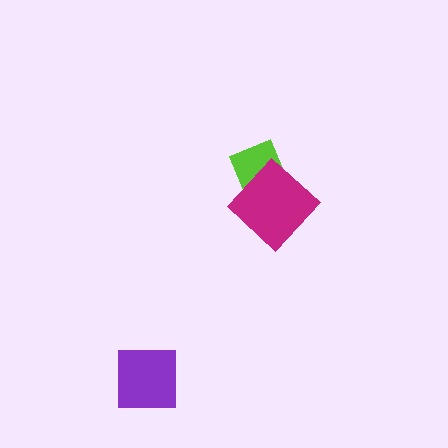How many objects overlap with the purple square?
0 objects overlap with the purple square.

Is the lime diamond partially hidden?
Yes, it is partially covered by another shape.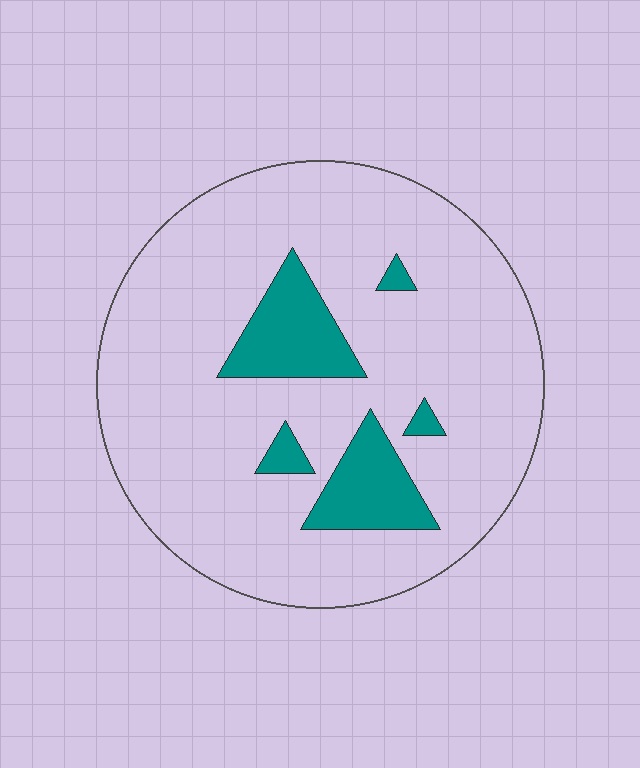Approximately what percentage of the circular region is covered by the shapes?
Approximately 15%.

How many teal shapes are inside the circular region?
5.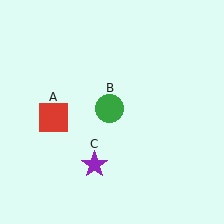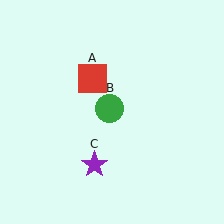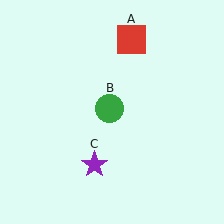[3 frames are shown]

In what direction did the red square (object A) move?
The red square (object A) moved up and to the right.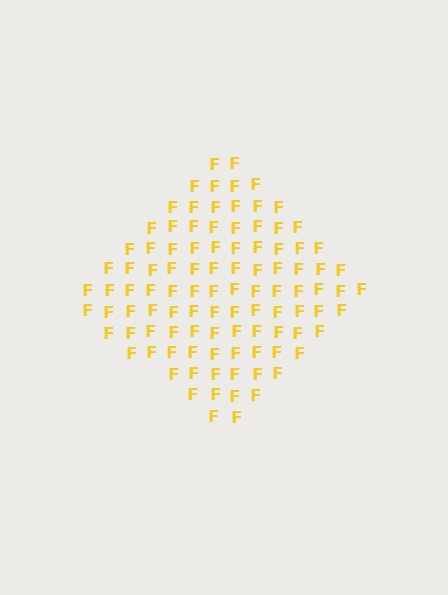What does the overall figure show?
The overall figure shows a diamond.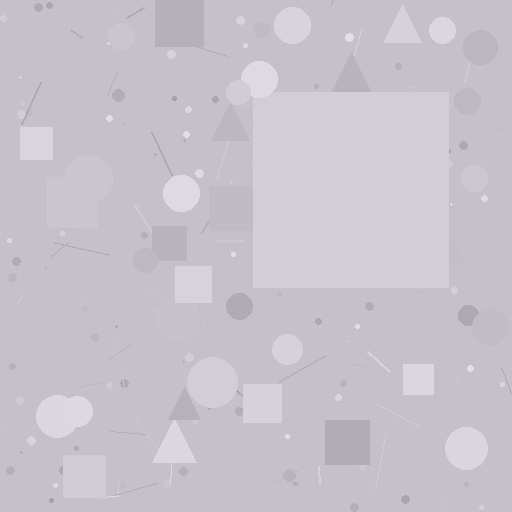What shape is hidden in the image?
A square is hidden in the image.